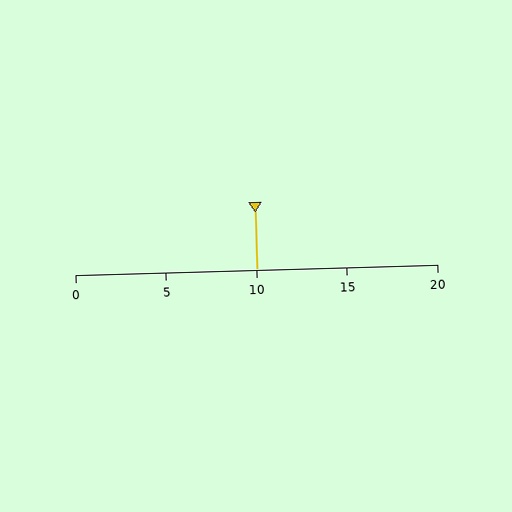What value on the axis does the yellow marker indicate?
The marker indicates approximately 10.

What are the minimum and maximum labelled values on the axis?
The axis runs from 0 to 20.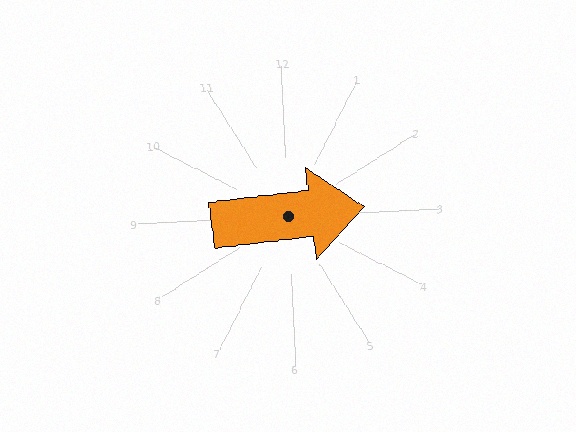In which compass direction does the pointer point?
East.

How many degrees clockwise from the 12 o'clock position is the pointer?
Approximately 86 degrees.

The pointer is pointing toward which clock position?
Roughly 3 o'clock.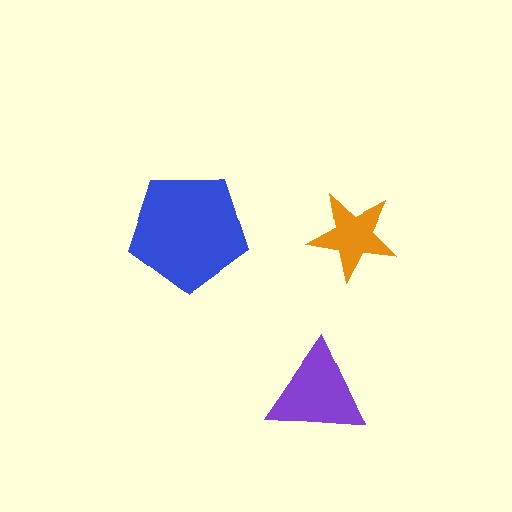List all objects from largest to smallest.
The blue pentagon, the purple triangle, the orange star.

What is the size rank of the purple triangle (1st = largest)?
2nd.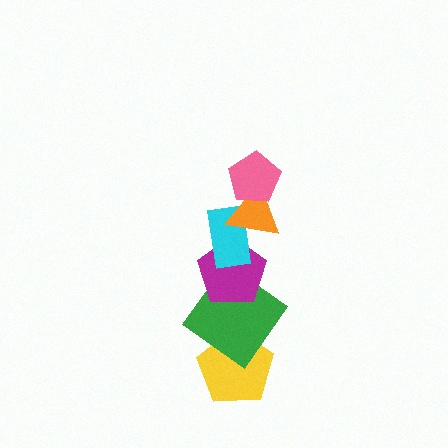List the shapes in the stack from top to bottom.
From top to bottom: the pink pentagon, the orange triangle, the cyan rectangle, the magenta pentagon, the green diamond, the yellow pentagon.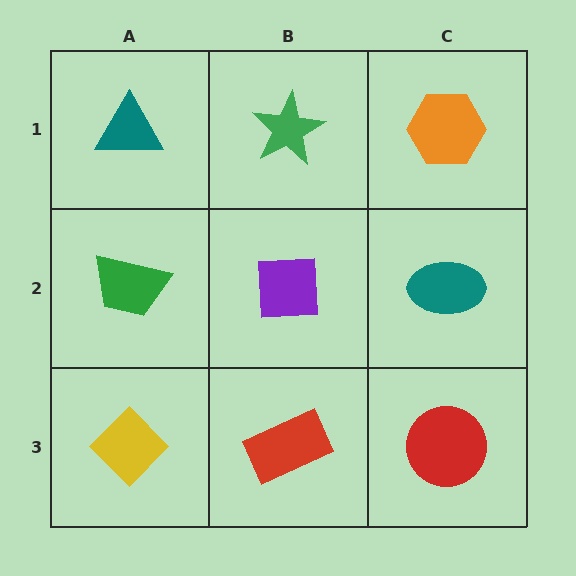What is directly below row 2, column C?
A red circle.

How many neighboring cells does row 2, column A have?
3.